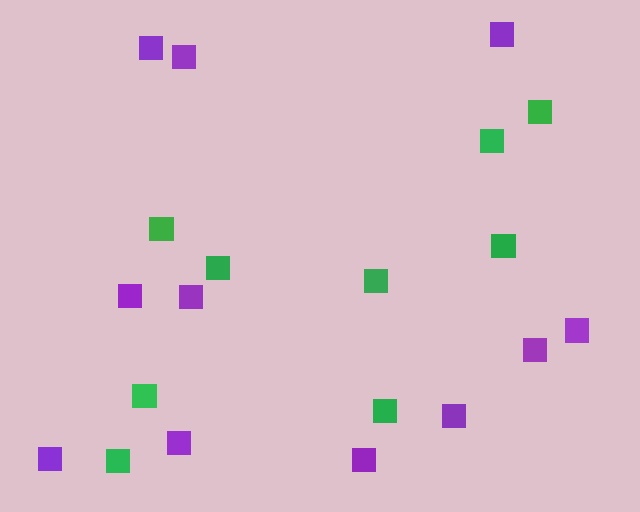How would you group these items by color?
There are 2 groups: one group of purple squares (11) and one group of green squares (9).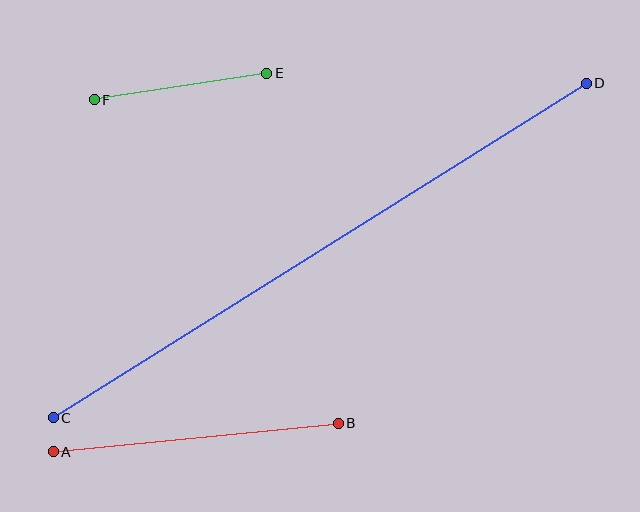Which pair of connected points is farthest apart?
Points C and D are farthest apart.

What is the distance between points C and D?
The distance is approximately 629 pixels.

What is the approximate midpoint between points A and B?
The midpoint is at approximately (196, 438) pixels.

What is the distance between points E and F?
The distance is approximately 174 pixels.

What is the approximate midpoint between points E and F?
The midpoint is at approximately (181, 86) pixels.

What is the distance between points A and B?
The distance is approximately 287 pixels.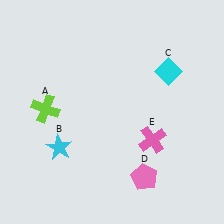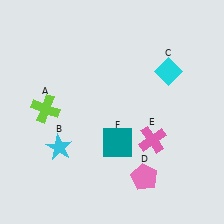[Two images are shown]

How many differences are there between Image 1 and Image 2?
There is 1 difference between the two images.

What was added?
A teal square (F) was added in Image 2.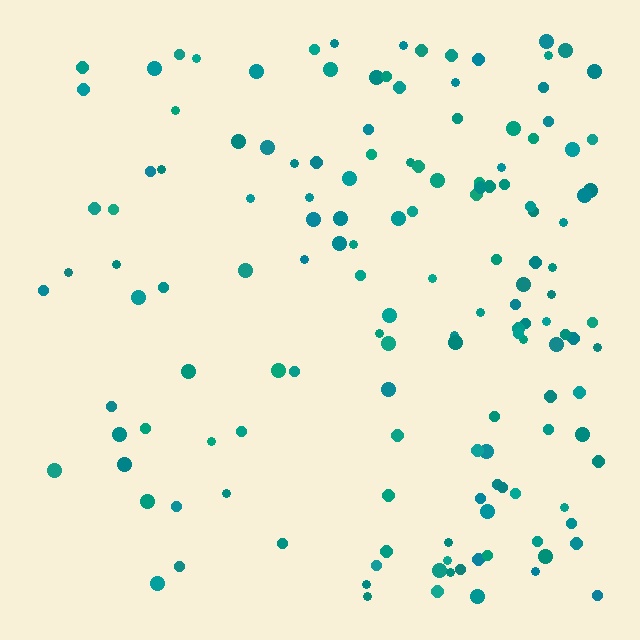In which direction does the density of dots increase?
From left to right, with the right side densest.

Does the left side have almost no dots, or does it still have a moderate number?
Still a moderate number, just noticeably fewer than the right.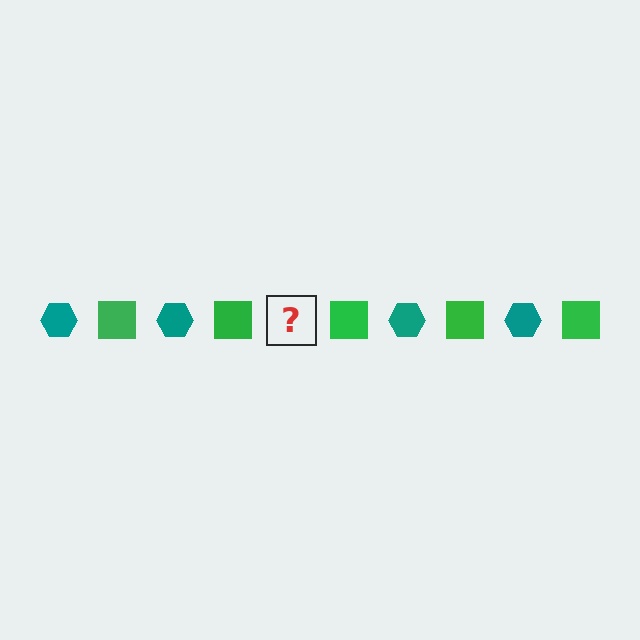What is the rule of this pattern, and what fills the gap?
The rule is that the pattern alternates between teal hexagon and green square. The gap should be filled with a teal hexagon.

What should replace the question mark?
The question mark should be replaced with a teal hexagon.